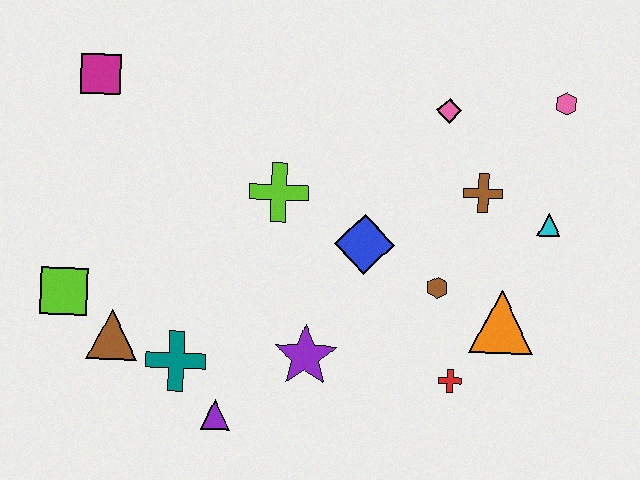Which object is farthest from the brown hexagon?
The magenta square is farthest from the brown hexagon.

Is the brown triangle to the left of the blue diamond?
Yes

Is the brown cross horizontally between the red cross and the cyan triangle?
Yes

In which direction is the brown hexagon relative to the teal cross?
The brown hexagon is to the right of the teal cross.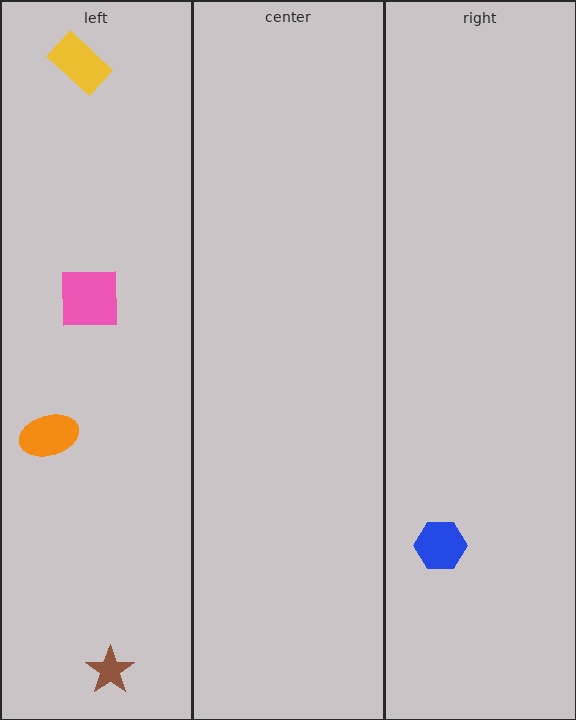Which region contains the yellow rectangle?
The left region.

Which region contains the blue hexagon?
The right region.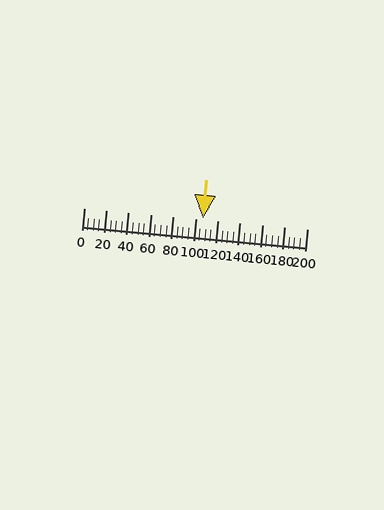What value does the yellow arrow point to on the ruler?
The yellow arrow points to approximately 107.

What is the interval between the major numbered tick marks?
The major tick marks are spaced 20 units apart.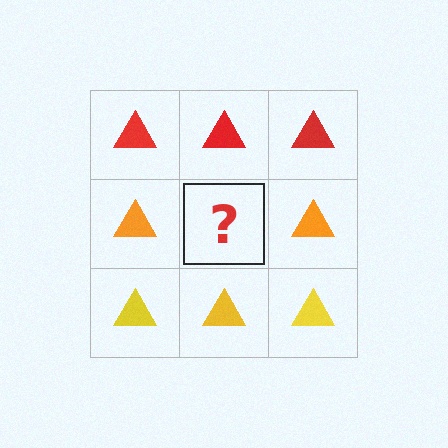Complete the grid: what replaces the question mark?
The question mark should be replaced with an orange triangle.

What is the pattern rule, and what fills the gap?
The rule is that each row has a consistent color. The gap should be filled with an orange triangle.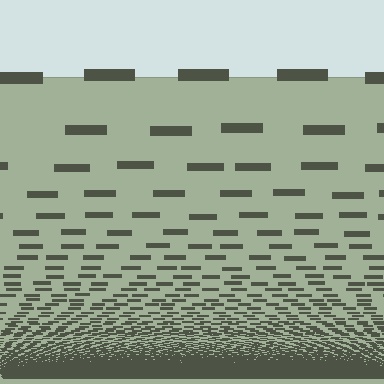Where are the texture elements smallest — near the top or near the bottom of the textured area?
Near the bottom.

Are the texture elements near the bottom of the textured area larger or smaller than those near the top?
Smaller. The gradient is inverted — elements near the bottom are smaller and denser.